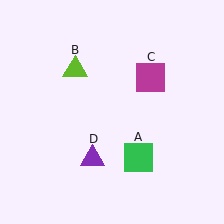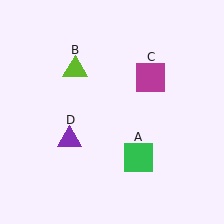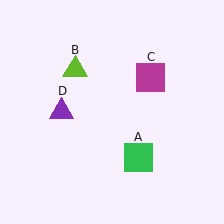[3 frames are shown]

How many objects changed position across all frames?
1 object changed position: purple triangle (object D).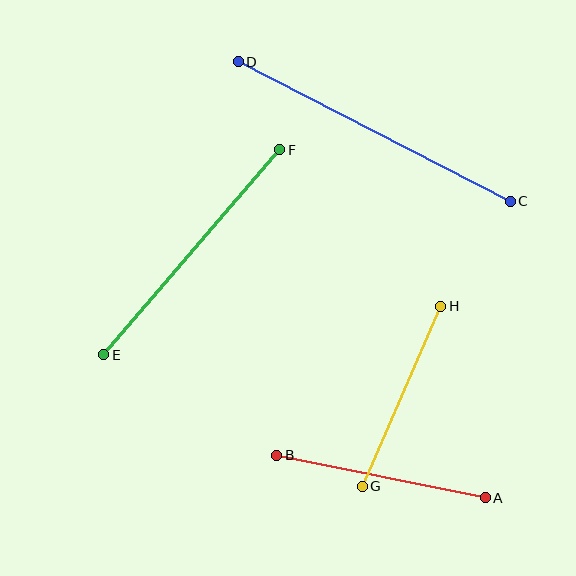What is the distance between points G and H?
The distance is approximately 196 pixels.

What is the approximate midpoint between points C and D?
The midpoint is at approximately (374, 131) pixels.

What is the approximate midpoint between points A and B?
The midpoint is at approximately (381, 476) pixels.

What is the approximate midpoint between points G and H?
The midpoint is at approximately (402, 396) pixels.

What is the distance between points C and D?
The distance is approximately 306 pixels.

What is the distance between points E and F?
The distance is approximately 270 pixels.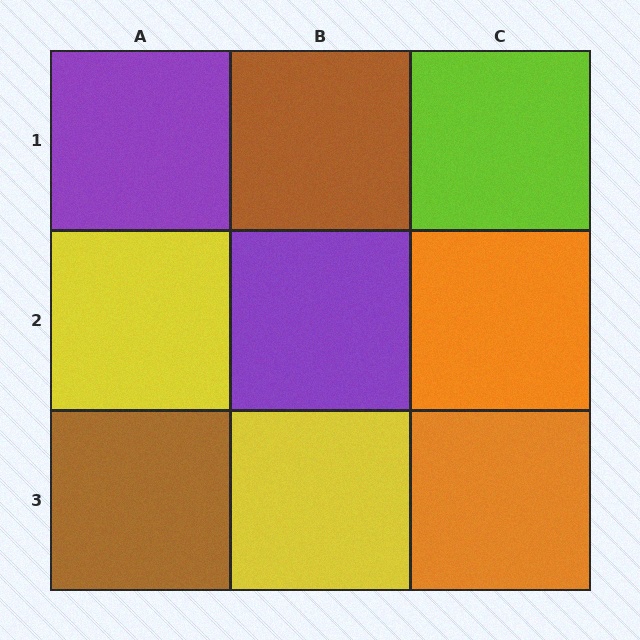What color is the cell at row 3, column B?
Yellow.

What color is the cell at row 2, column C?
Orange.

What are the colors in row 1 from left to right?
Purple, brown, lime.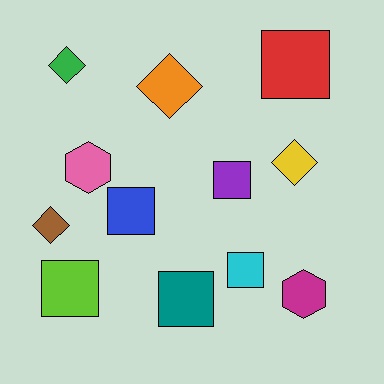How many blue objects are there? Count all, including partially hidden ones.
There is 1 blue object.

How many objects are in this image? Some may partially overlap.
There are 12 objects.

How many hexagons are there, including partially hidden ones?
There are 2 hexagons.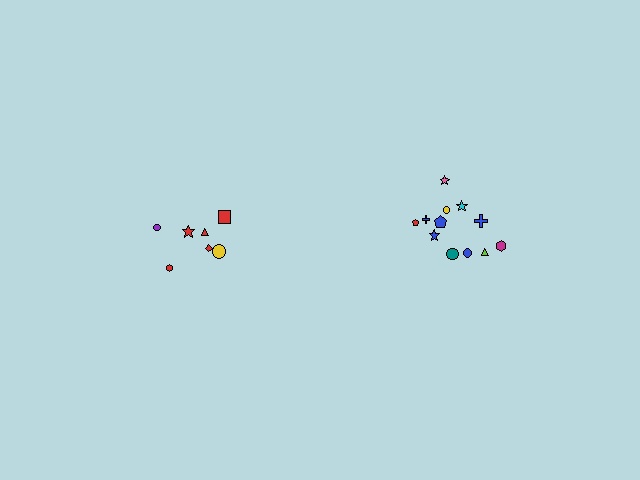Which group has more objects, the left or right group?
The right group.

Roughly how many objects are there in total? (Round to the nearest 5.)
Roughly 20 objects in total.